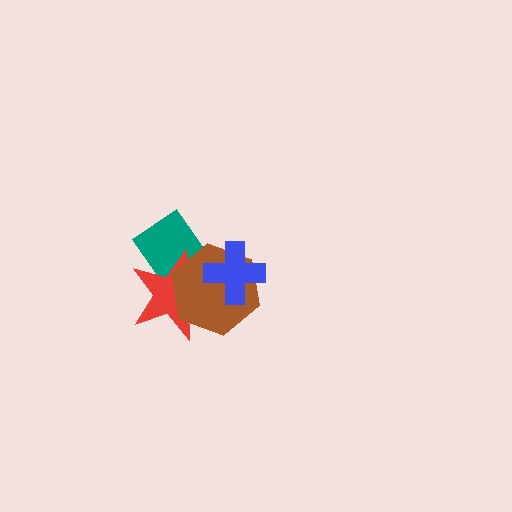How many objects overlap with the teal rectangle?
3 objects overlap with the teal rectangle.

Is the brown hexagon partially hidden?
Yes, it is partially covered by another shape.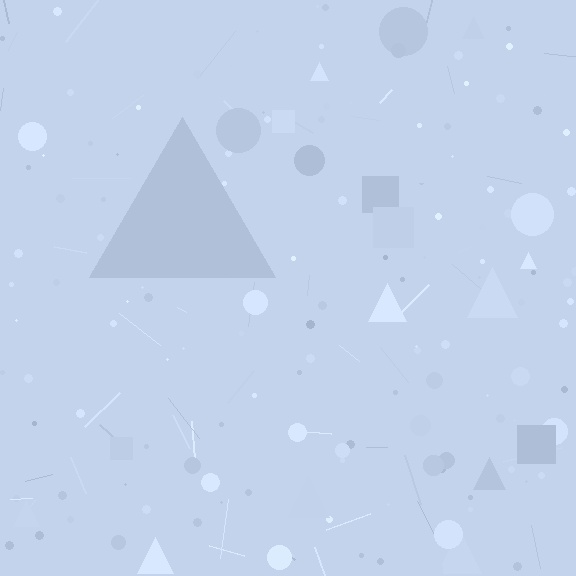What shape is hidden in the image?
A triangle is hidden in the image.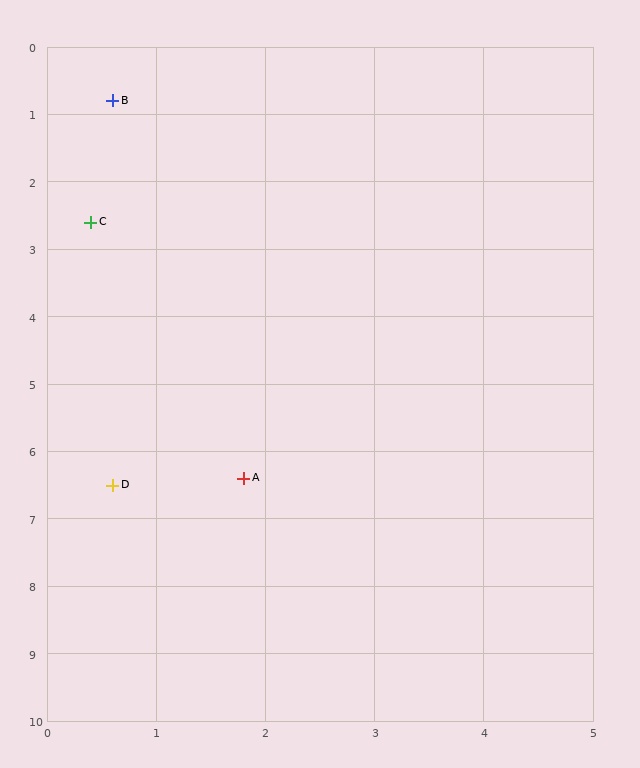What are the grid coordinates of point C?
Point C is at approximately (0.4, 2.6).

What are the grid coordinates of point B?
Point B is at approximately (0.6, 0.8).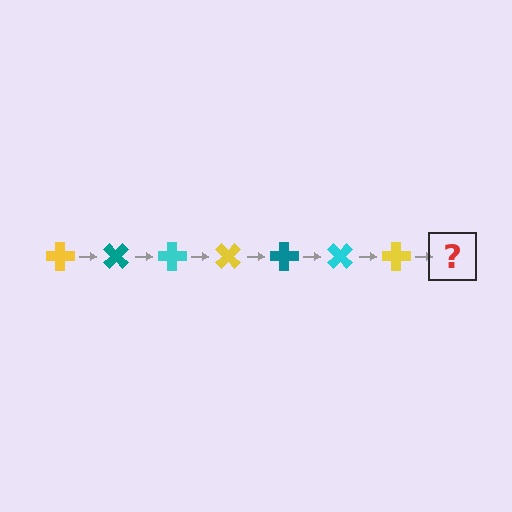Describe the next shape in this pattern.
It should be a teal cross, rotated 315 degrees from the start.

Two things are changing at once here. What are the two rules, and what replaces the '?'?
The two rules are that it rotates 45 degrees each step and the color cycles through yellow, teal, and cyan. The '?' should be a teal cross, rotated 315 degrees from the start.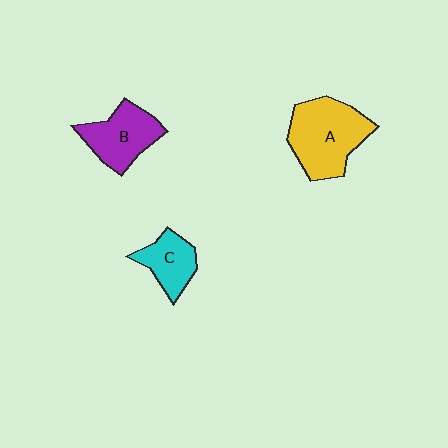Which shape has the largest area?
Shape A (yellow).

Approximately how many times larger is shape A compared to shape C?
Approximately 1.9 times.